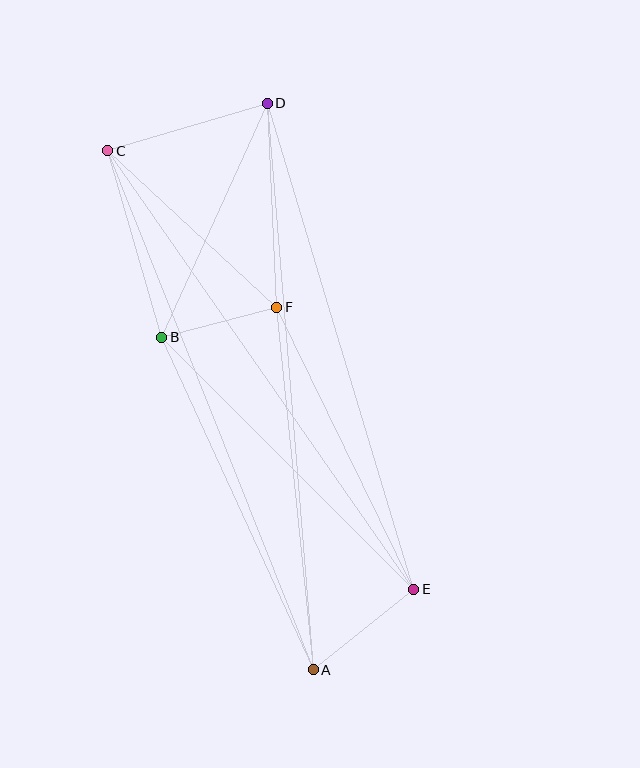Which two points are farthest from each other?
Points A and D are farthest from each other.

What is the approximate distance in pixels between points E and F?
The distance between E and F is approximately 313 pixels.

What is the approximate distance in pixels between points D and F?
The distance between D and F is approximately 204 pixels.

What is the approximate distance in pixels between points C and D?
The distance between C and D is approximately 167 pixels.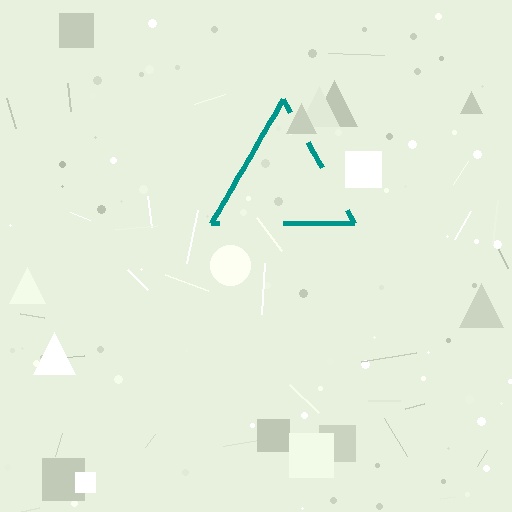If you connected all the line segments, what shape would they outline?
They would outline a triangle.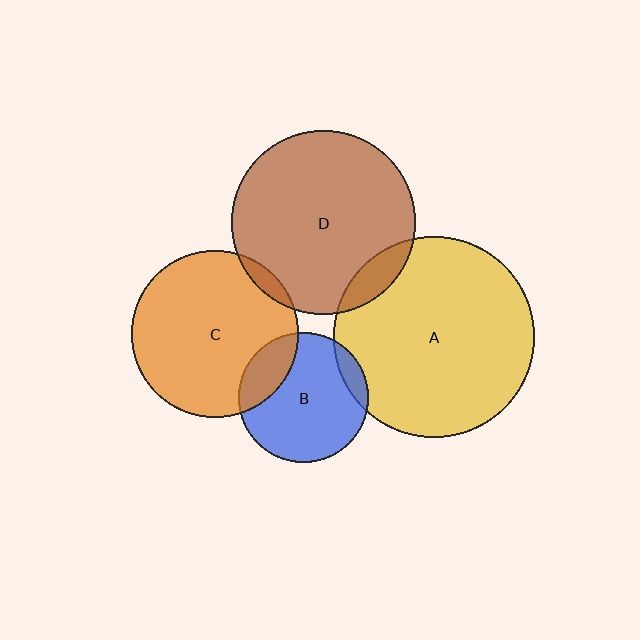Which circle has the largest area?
Circle A (yellow).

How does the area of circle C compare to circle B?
Approximately 1.6 times.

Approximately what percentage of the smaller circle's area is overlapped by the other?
Approximately 10%.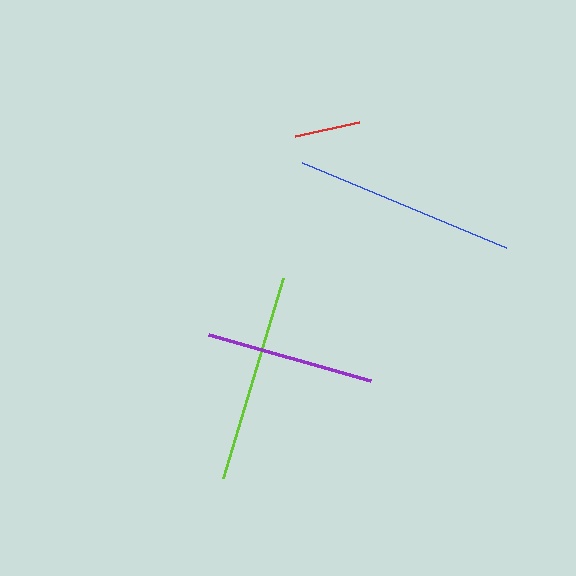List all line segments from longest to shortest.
From longest to shortest: blue, lime, purple, red.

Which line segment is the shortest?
The red line is the shortest at approximately 65 pixels.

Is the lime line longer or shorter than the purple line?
The lime line is longer than the purple line.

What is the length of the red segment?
The red segment is approximately 65 pixels long.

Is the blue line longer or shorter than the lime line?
The blue line is longer than the lime line.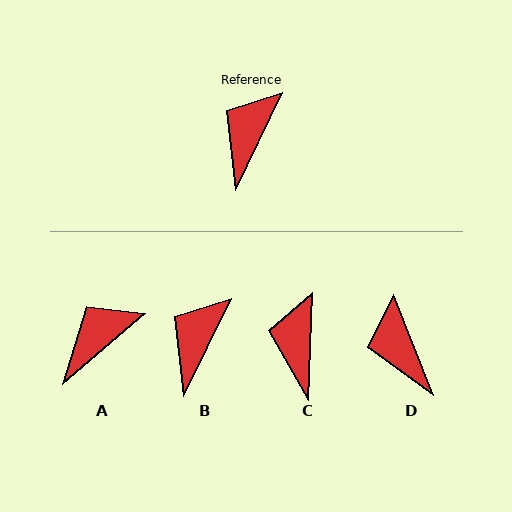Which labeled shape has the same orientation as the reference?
B.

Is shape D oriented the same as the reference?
No, it is off by about 47 degrees.